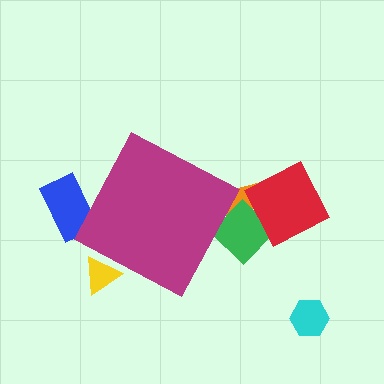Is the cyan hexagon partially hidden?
No, the cyan hexagon is fully visible.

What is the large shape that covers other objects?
A magenta diamond.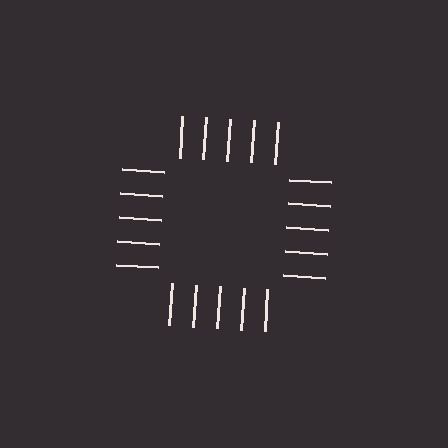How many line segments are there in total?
20 — 5 along each of the 4 edges.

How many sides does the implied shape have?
4 sides — the line-ends trace a square.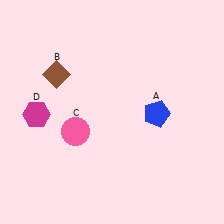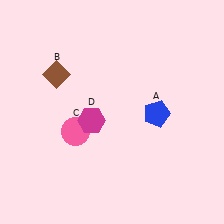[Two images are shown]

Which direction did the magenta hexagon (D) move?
The magenta hexagon (D) moved right.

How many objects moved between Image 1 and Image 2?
1 object moved between the two images.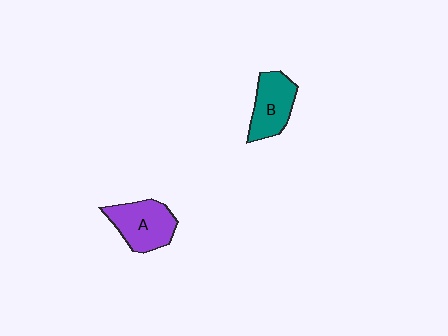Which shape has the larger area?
Shape A (purple).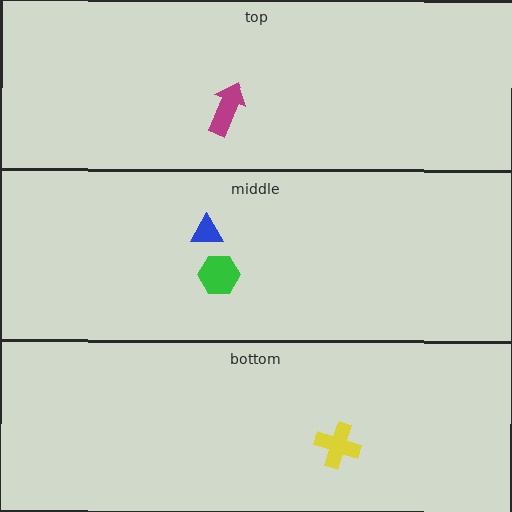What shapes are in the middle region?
The green hexagon, the blue triangle.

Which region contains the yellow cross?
The bottom region.